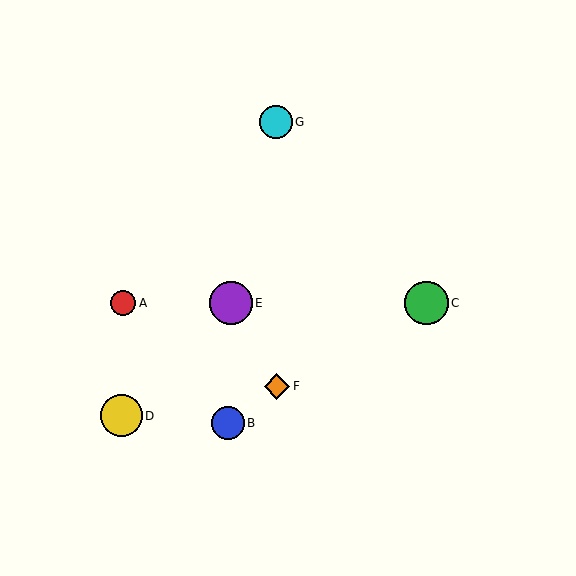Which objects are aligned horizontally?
Objects A, C, E are aligned horizontally.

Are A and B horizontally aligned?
No, A is at y≈303 and B is at y≈423.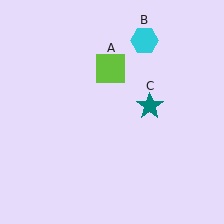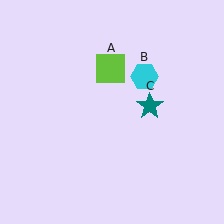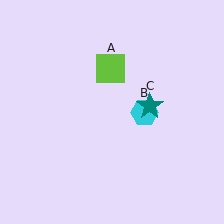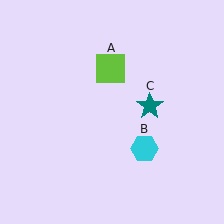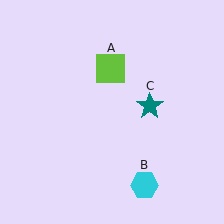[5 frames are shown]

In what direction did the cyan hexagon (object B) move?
The cyan hexagon (object B) moved down.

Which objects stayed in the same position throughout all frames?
Lime square (object A) and teal star (object C) remained stationary.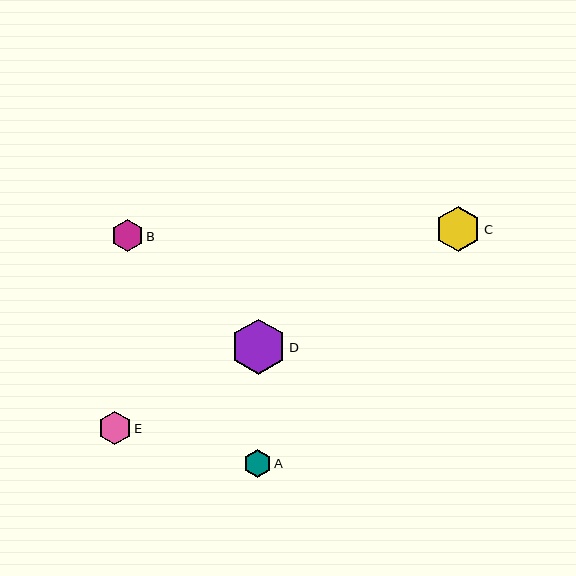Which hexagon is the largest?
Hexagon D is the largest with a size of approximately 55 pixels.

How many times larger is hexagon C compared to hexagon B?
Hexagon C is approximately 1.4 times the size of hexagon B.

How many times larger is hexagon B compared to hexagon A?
Hexagon B is approximately 1.2 times the size of hexagon A.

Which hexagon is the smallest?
Hexagon A is the smallest with a size of approximately 27 pixels.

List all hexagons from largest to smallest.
From largest to smallest: D, C, E, B, A.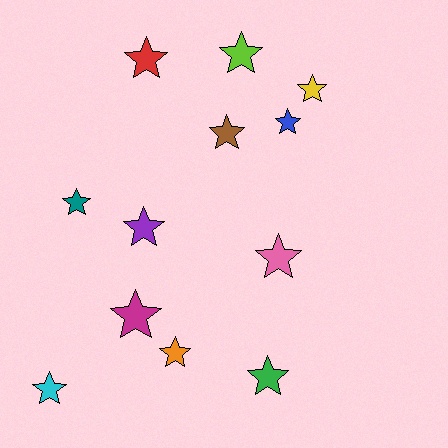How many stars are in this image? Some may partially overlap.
There are 12 stars.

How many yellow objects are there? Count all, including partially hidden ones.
There is 1 yellow object.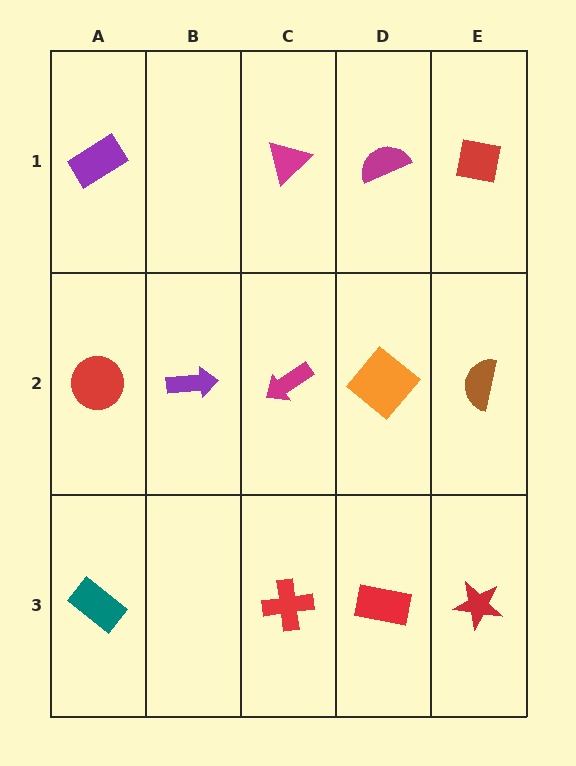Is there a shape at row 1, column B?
No, that cell is empty.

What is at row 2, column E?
A brown semicircle.